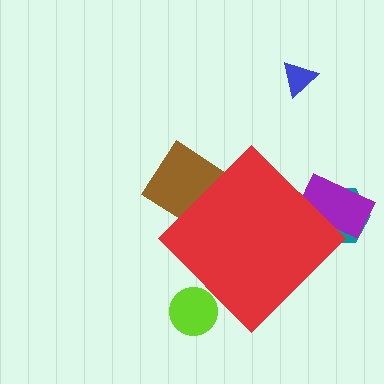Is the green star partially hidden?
Yes, the green star is partially hidden behind the red diamond.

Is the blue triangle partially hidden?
No, the blue triangle is fully visible.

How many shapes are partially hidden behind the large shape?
5 shapes are partially hidden.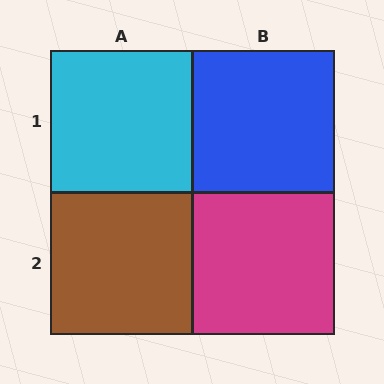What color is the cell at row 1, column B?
Blue.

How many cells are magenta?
1 cell is magenta.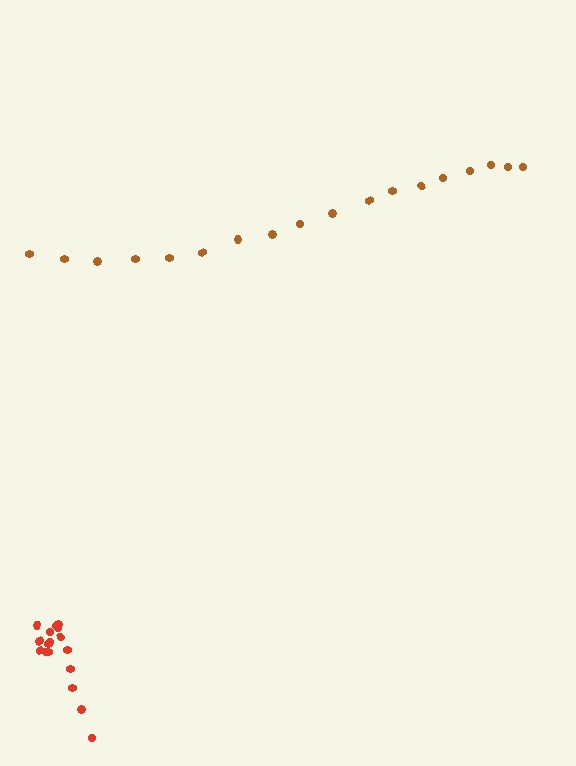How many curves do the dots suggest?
There are 2 distinct paths.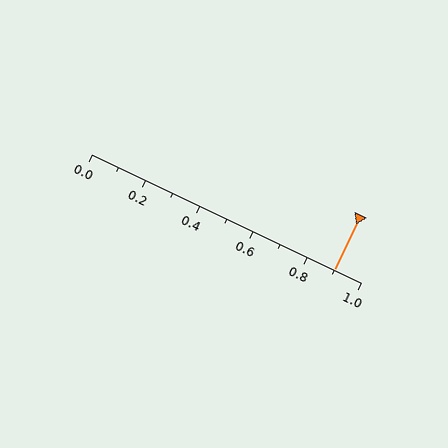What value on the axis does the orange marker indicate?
The marker indicates approximately 0.9.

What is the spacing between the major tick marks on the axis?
The major ticks are spaced 0.2 apart.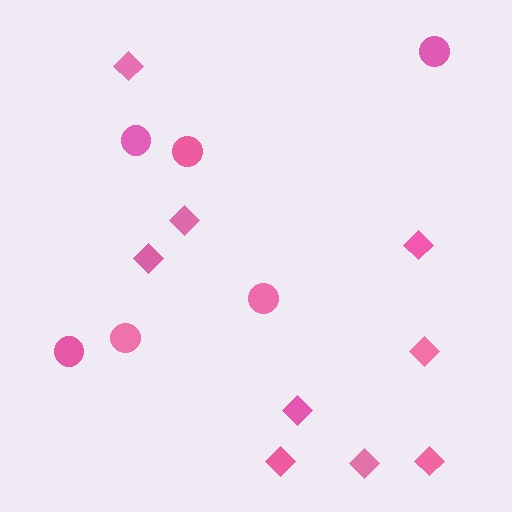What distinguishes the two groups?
There are 2 groups: one group of circles (6) and one group of diamonds (9).